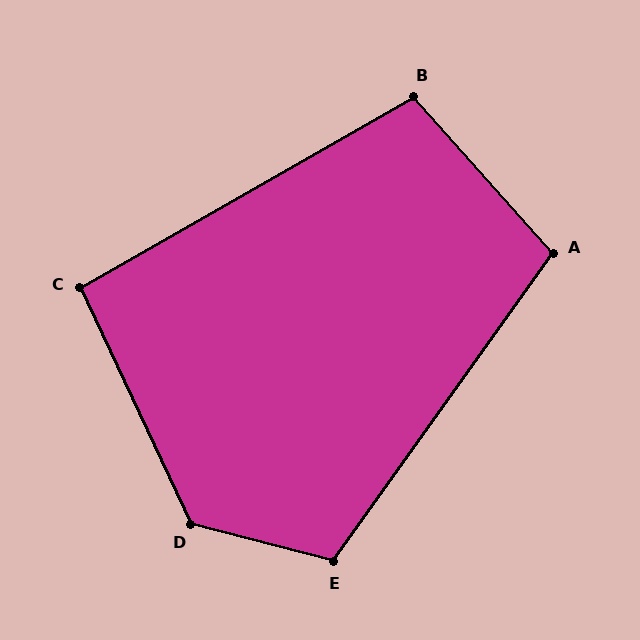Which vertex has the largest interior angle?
D, at approximately 130 degrees.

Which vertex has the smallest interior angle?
C, at approximately 95 degrees.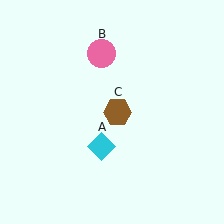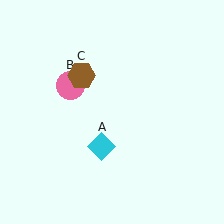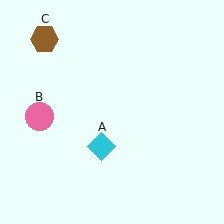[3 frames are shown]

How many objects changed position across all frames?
2 objects changed position: pink circle (object B), brown hexagon (object C).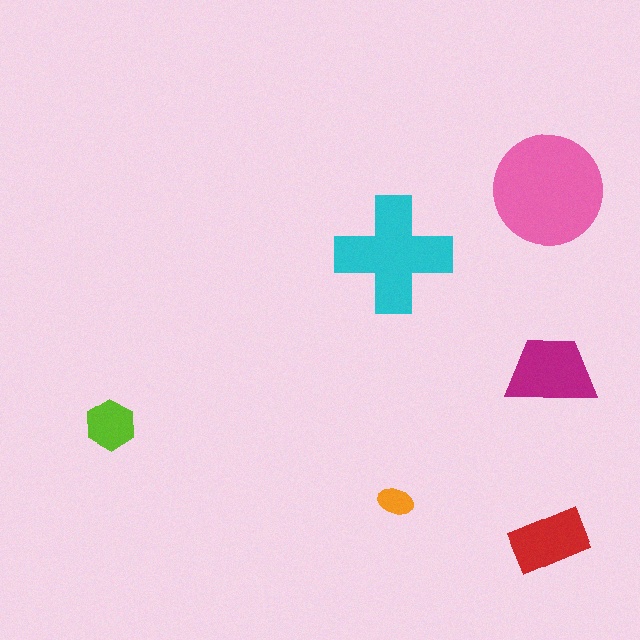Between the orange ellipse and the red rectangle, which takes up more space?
The red rectangle.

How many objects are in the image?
There are 6 objects in the image.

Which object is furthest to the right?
The magenta trapezoid is rightmost.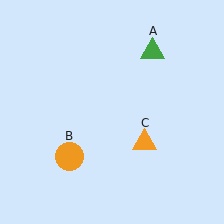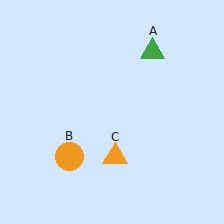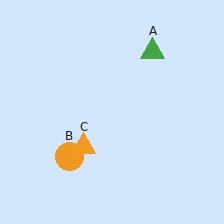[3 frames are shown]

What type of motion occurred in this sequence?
The orange triangle (object C) rotated clockwise around the center of the scene.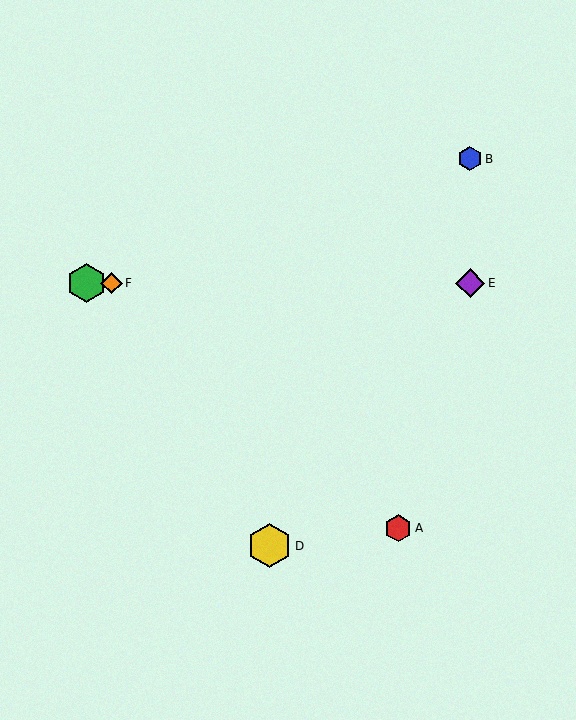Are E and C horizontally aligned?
Yes, both are at y≈283.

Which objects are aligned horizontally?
Objects C, E, F are aligned horizontally.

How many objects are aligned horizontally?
3 objects (C, E, F) are aligned horizontally.